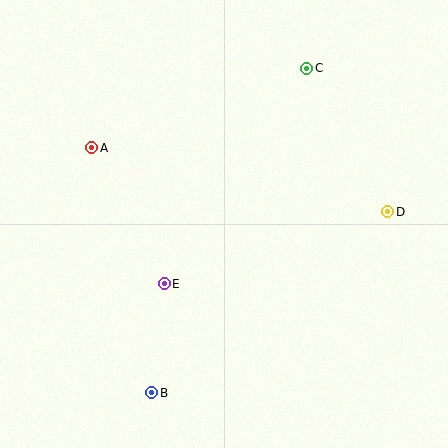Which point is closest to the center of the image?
Point E at (164, 284) is closest to the center.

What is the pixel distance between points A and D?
The distance between A and D is 303 pixels.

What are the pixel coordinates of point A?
Point A is at (92, 148).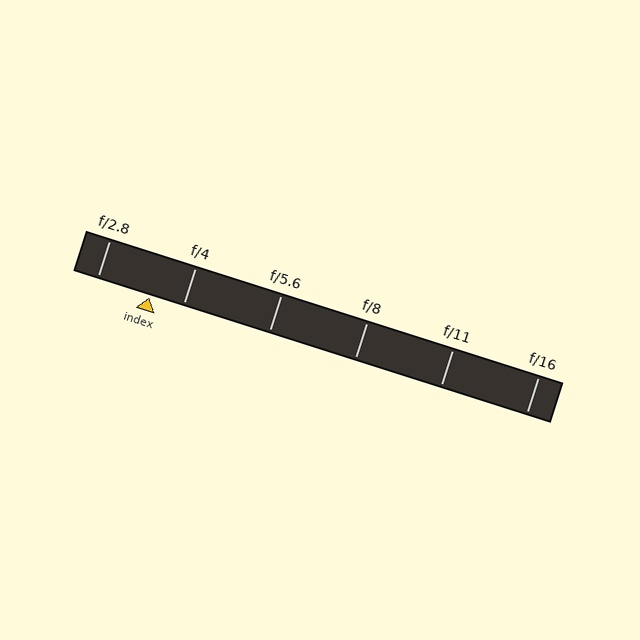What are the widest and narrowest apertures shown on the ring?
The widest aperture shown is f/2.8 and the narrowest is f/16.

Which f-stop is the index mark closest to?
The index mark is closest to f/4.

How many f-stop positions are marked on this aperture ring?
There are 6 f-stop positions marked.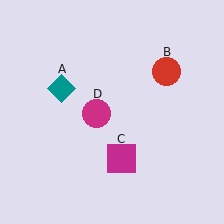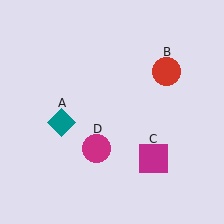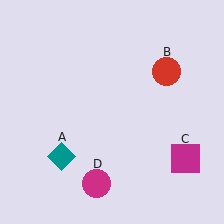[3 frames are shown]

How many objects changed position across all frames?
3 objects changed position: teal diamond (object A), magenta square (object C), magenta circle (object D).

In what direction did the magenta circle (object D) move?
The magenta circle (object D) moved down.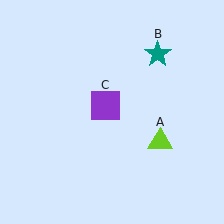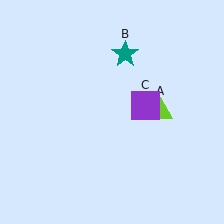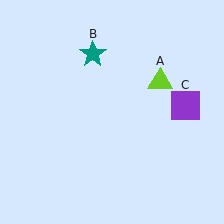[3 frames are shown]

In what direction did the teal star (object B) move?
The teal star (object B) moved left.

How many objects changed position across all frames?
3 objects changed position: lime triangle (object A), teal star (object B), purple square (object C).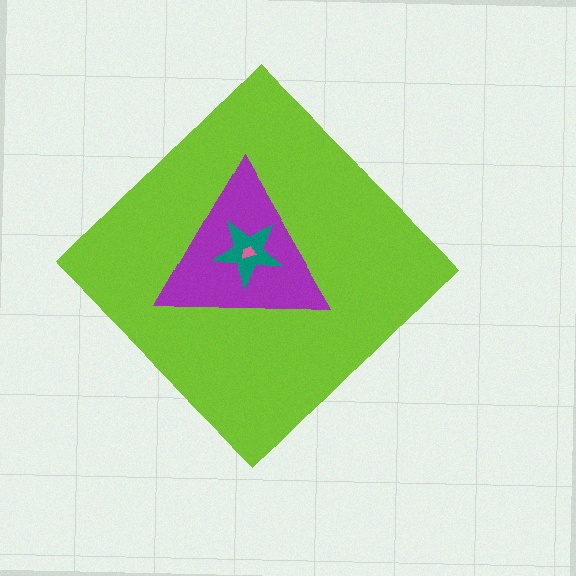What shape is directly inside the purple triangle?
The teal star.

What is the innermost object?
The pink trapezoid.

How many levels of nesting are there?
4.